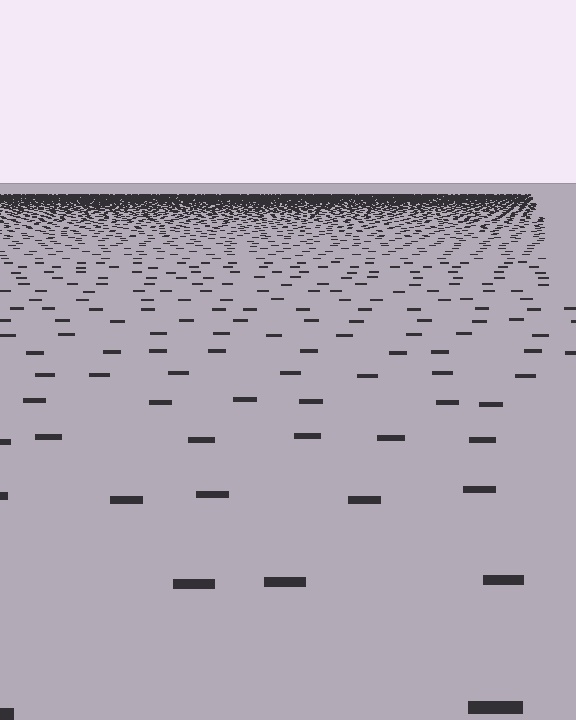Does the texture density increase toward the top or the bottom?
Density increases toward the top.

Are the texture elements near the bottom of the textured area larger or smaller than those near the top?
Larger. Near the bottom, elements are closer to the viewer and appear at a bigger on-screen size.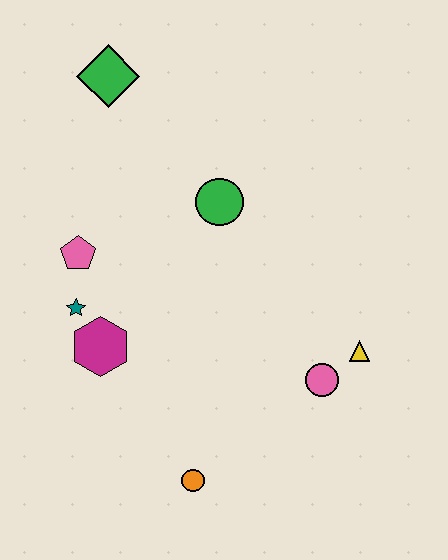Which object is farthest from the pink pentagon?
The yellow triangle is farthest from the pink pentagon.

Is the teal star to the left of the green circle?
Yes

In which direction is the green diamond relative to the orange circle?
The green diamond is above the orange circle.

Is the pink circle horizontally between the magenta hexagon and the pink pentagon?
No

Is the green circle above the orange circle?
Yes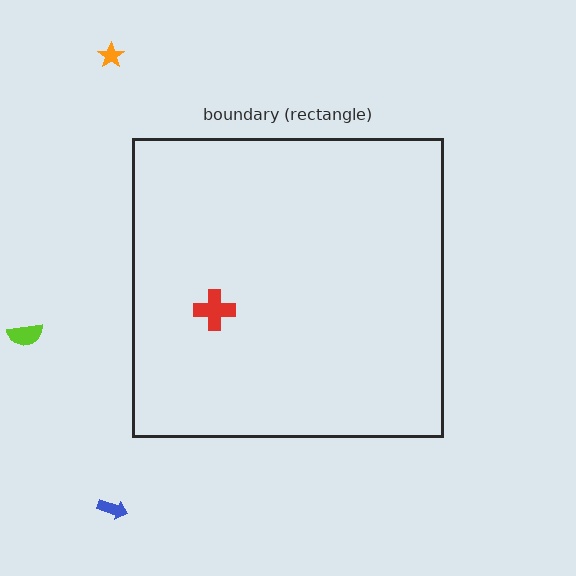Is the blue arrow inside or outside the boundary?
Outside.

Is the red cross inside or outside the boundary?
Inside.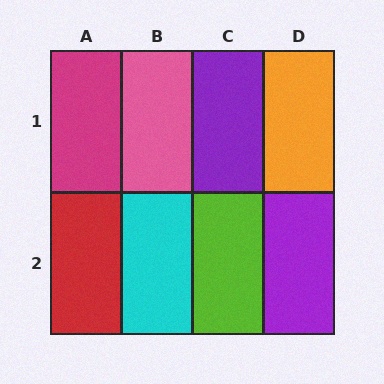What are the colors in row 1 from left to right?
Magenta, pink, purple, orange.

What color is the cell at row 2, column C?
Lime.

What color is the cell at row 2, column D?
Purple.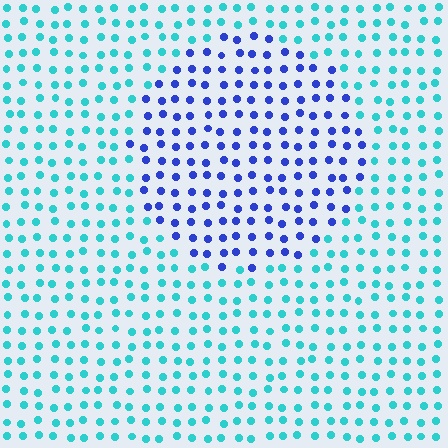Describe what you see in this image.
The image is filled with small cyan elements in a uniform arrangement. A circle-shaped region is visible where the elements are tinted to a slightly different hue, forming a subtle color boundary.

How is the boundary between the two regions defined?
The boundary is defined purely by a slight shift in hue (about 54 degrees). Spacing, size, and orientation are identical on both sides.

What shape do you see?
I see a circle.